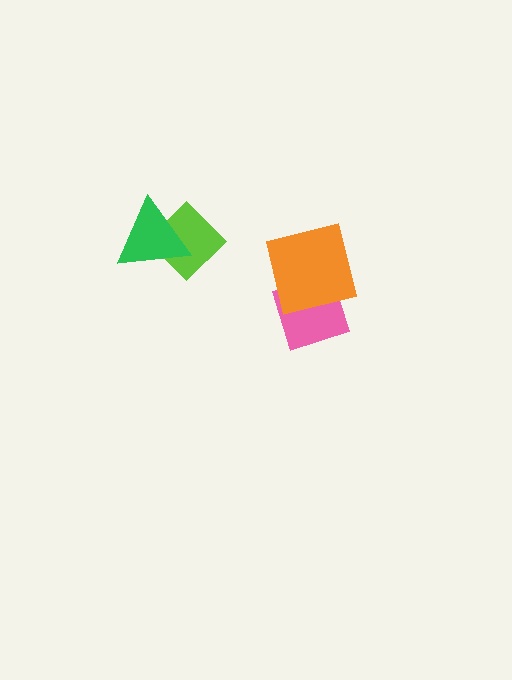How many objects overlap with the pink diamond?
1 object overlaps with the pink diamond.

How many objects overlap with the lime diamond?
1 object overlaps with the lime diamond.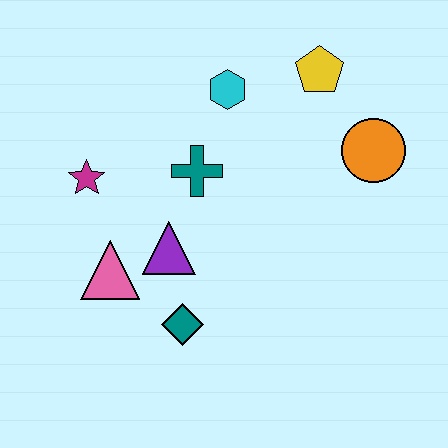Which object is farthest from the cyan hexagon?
The teal diamond is farthest from the cyan hexagon.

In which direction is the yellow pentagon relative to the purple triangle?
The yellow pentagon is above the purple triangle.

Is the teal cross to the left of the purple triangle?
No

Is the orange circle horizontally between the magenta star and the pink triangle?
No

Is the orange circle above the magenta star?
Yes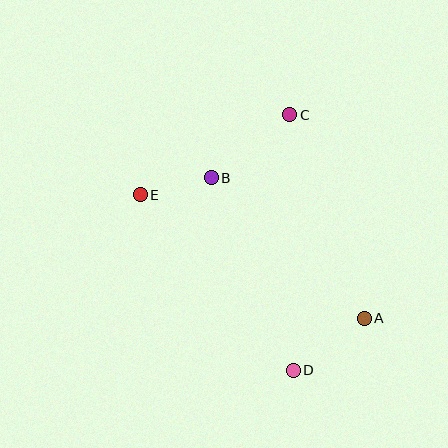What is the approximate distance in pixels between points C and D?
The distance between C and D is approximately 256 pixels.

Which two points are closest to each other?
Points B and E are closest to each other.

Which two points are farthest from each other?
Points A and E are farthest from each other.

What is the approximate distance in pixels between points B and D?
The distance between B and D is approximately 209 pixels.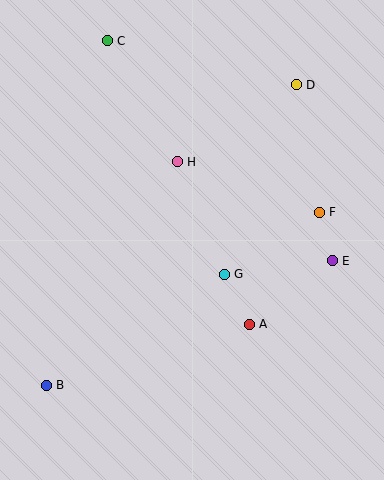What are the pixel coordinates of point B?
Point B is at (46, 385).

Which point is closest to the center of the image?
Point G at (224, 274) is closest to the center.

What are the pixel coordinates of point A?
Point A is at (249, 324).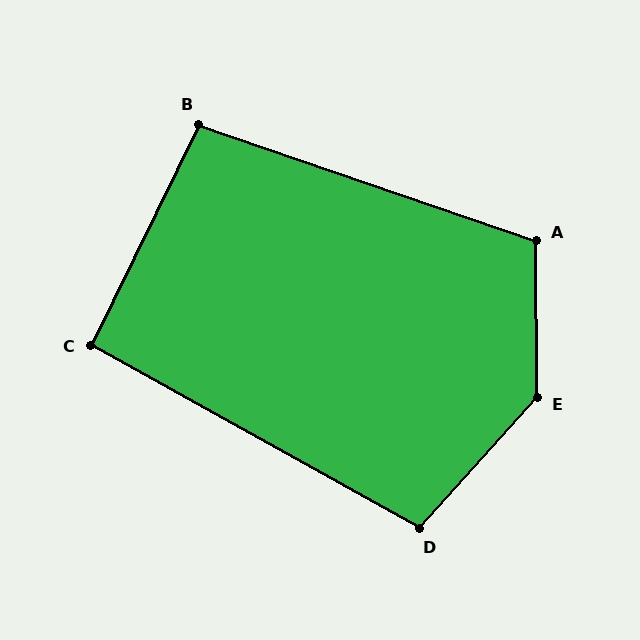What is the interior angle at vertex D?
Approximately 103 degrees (obtuse).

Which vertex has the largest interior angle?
E, at approximately 138 degrees.